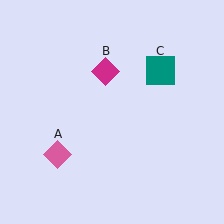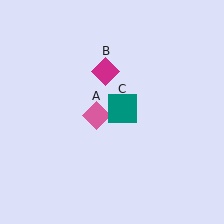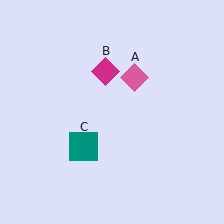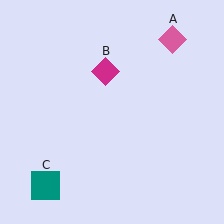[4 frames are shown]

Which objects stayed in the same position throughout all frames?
Magenta diamond (object B) remained stationary.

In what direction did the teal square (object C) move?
The teal square (object C) moved down and to the left.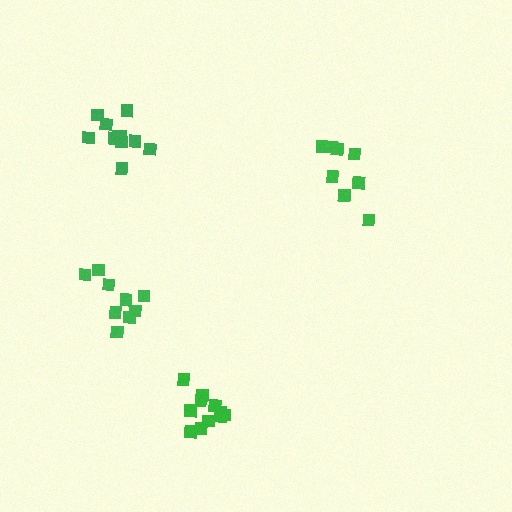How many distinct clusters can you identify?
There are 4 distinct clusters.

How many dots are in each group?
Group 1: 9 dots, Group 2: 8 dots, Group 3: 12 dots, Group 4: 12 dots (41 total).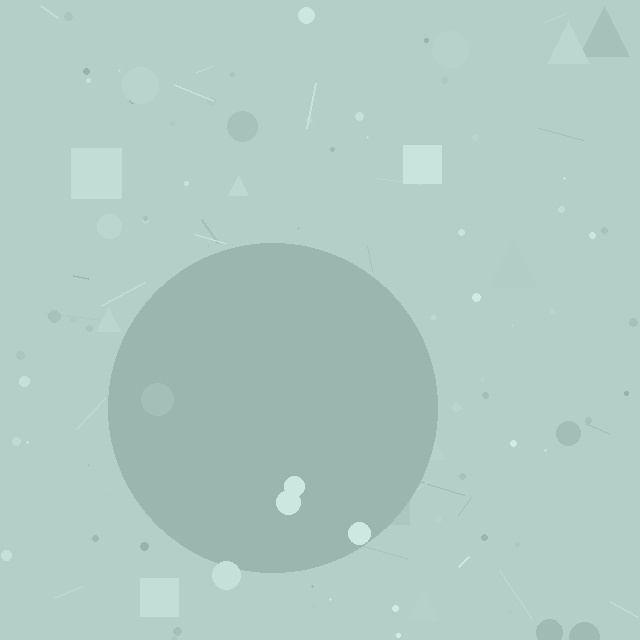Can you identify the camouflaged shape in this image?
The camouflaged shape is a circle.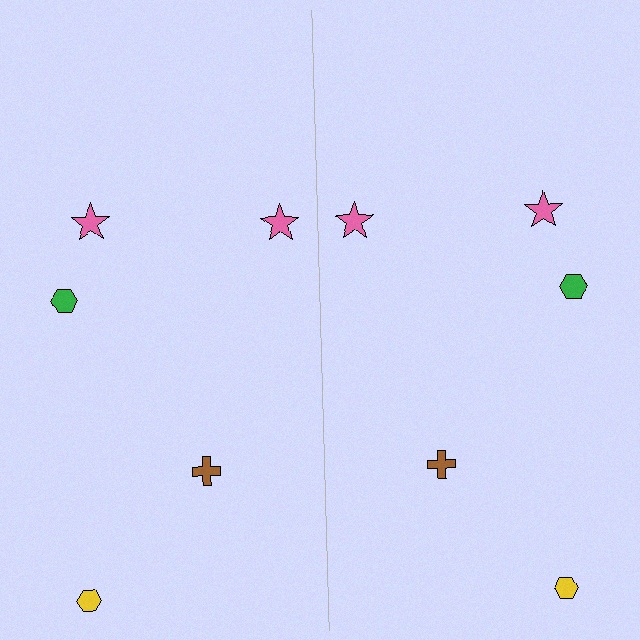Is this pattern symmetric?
Yes, this pattern has bilateral (reflection) symmetry.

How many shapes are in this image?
There are 10 shapes in this image.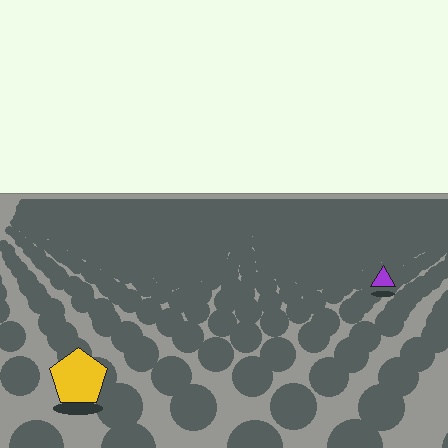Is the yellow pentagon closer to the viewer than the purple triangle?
Yes. The yellow pentagon is closer — you can tell from the texture gradient: the ground texture is coarser near it.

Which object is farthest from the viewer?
The purple triangle is farthest from the viewer. It appears smaller and the ground texture around it is denser.